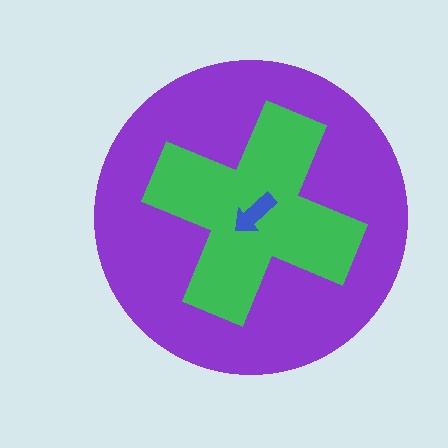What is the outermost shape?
The purple circle.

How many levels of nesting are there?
3.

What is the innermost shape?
The blue arrow.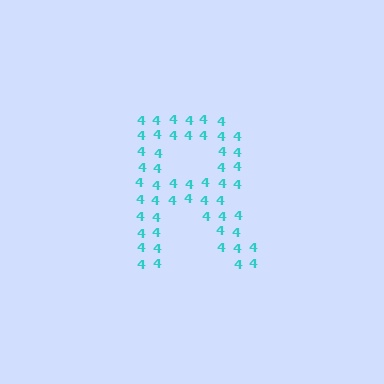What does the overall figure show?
The overall figure shows the letter R.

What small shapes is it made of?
It is made of small digit 4's.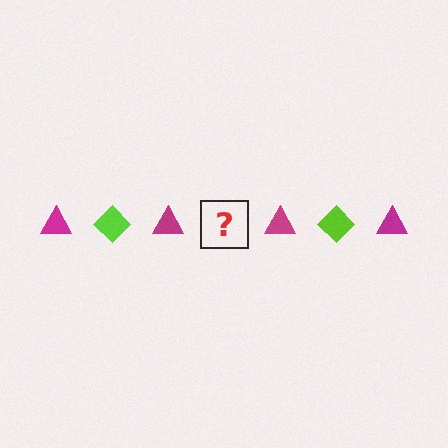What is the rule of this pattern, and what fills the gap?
The rule is that the pattern alternates between magenta triangle and lime diamond. The gap should be filled with a lime diamond.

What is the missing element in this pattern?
The missing element is a lime diamond.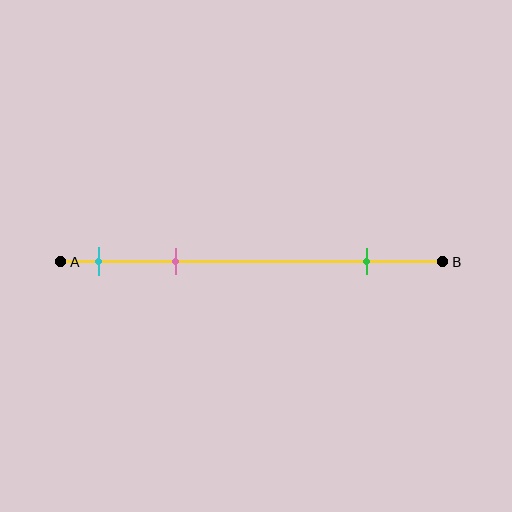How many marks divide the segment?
There are 3 marks dividing the segment.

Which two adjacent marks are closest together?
The cyan and pink marks are the closest adjacent pair.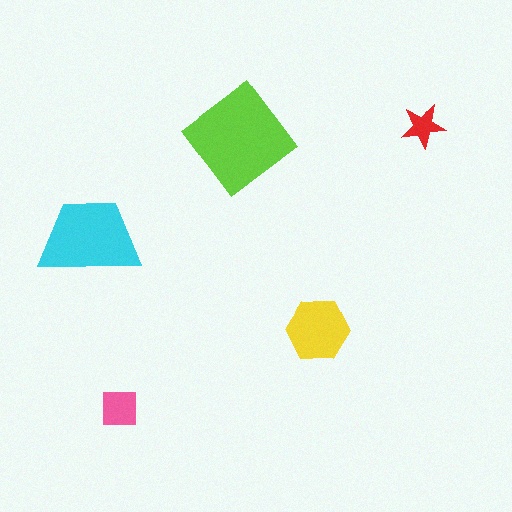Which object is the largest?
The lime diamond.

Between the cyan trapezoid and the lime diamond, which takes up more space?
The lime diamond.